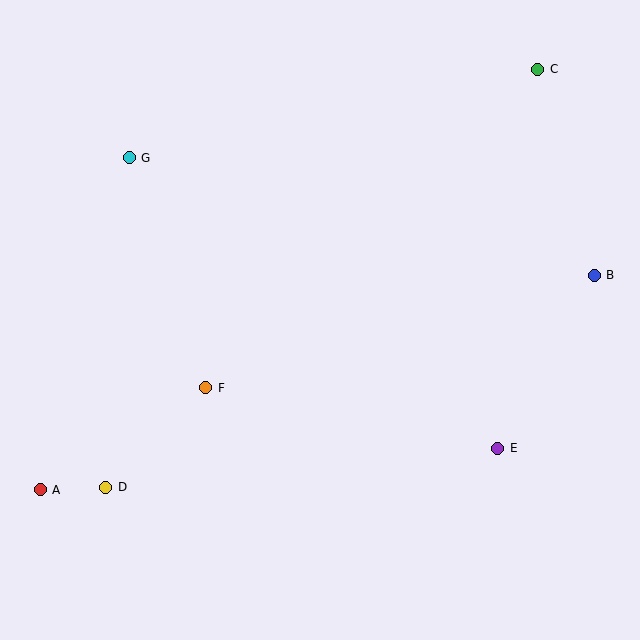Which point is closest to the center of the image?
Point F at (206, 388) is closest to the center.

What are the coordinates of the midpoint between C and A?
The midpoint between C and A is at (289, 280).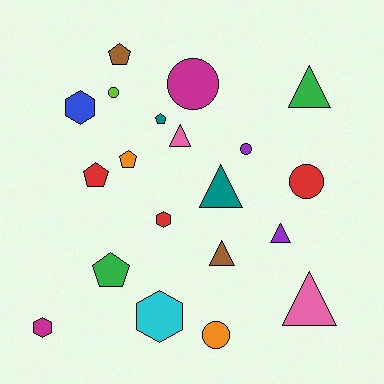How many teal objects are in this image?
There are 2 teal objects.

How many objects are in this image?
There are 20 objects.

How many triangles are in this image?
There are 6 triangles.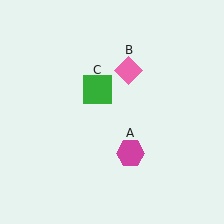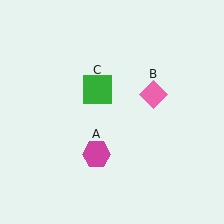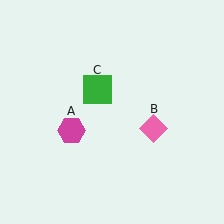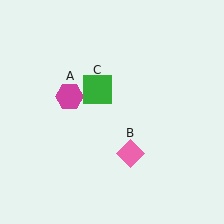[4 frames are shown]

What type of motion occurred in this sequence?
The magenta hexagon (object A), pink diamond (object B) rotated clockwise around the center of the scene.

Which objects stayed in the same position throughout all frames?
Green square (object C) remained stationary.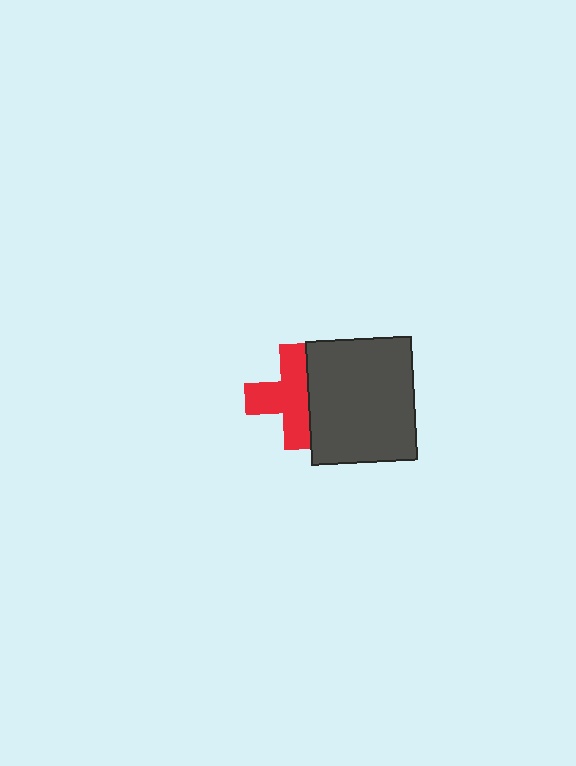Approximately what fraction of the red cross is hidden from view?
Roughly 32% of the red cross is hidden behind the dark gray rectangle.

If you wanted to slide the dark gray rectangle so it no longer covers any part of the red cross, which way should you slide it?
Slide it right — that is the most direct way to separate the two shapes.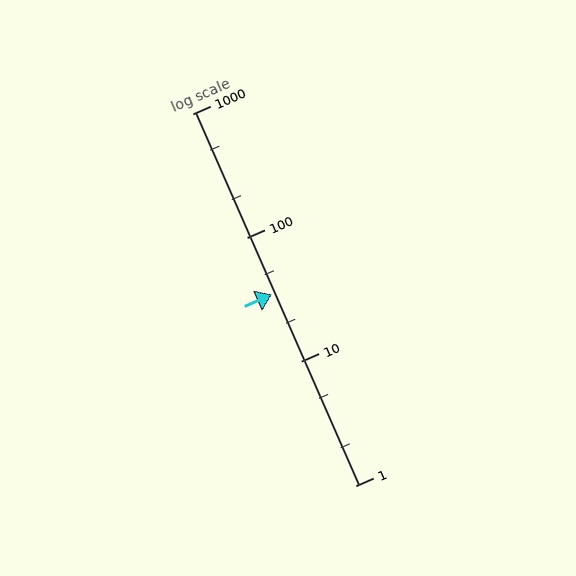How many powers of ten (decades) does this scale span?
The scale spans 3 decades, from 1 to 1000.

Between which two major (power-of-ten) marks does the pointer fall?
The pointer is between 10 and 100.